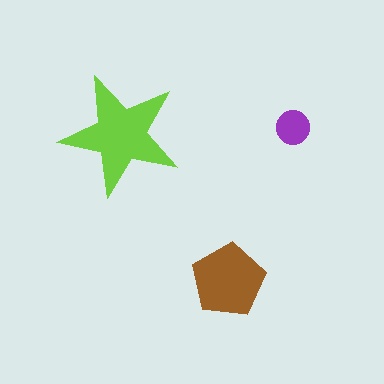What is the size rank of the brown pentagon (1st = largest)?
2nd.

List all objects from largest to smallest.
The lime star, the brown pentagon, the purple circle.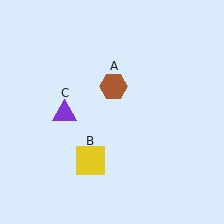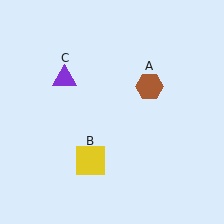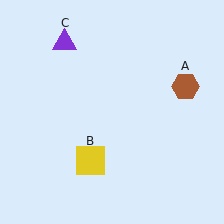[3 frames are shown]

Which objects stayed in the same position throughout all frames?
Yellow square (object B) remained stationary.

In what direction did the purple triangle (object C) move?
The purple triangle (object C) moved up.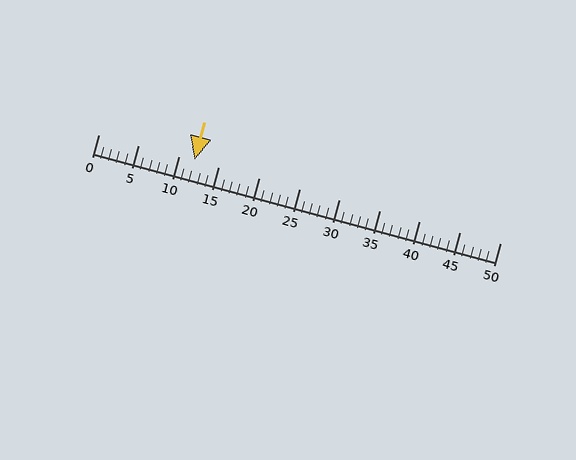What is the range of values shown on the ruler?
The ruler shows values from 0 to 50.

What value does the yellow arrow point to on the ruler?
The yellow arrow points to approximately 12.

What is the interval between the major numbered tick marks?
The major tick marks are spaced 5 units apart.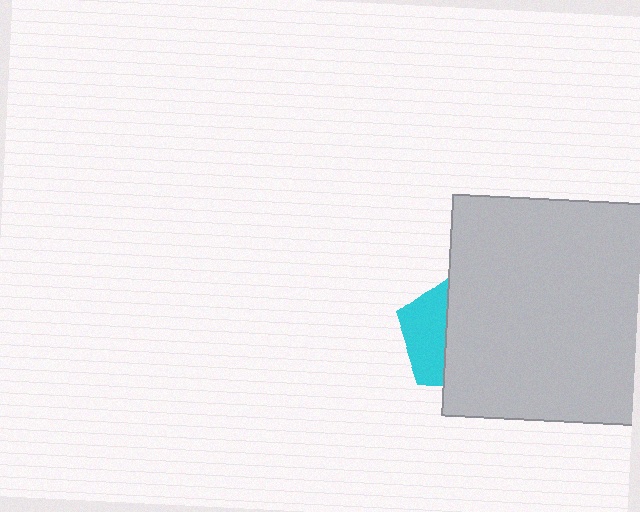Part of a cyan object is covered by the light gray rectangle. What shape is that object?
It is a pentagon.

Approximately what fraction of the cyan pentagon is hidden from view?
Roughly 63% of the cyan pentagon is hidden behind the light gray rectangle.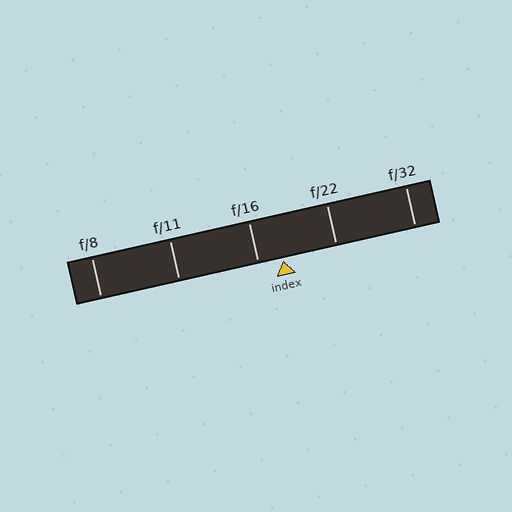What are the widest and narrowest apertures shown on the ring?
The widest aperture shown is f/8 and the narrowest is f/32.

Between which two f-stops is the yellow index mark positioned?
The index mark is between f/16 and f/22.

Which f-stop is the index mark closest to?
The index mark is closest to f/16.